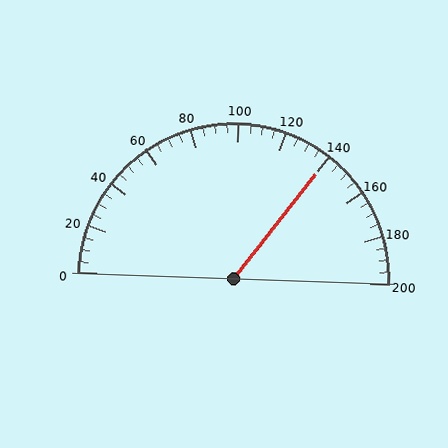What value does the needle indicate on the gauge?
The needle indicates approximately 140.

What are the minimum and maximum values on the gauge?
The gauge ranges from 0 to 200.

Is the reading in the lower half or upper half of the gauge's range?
The reading is in the upper half of the range (0 to 200).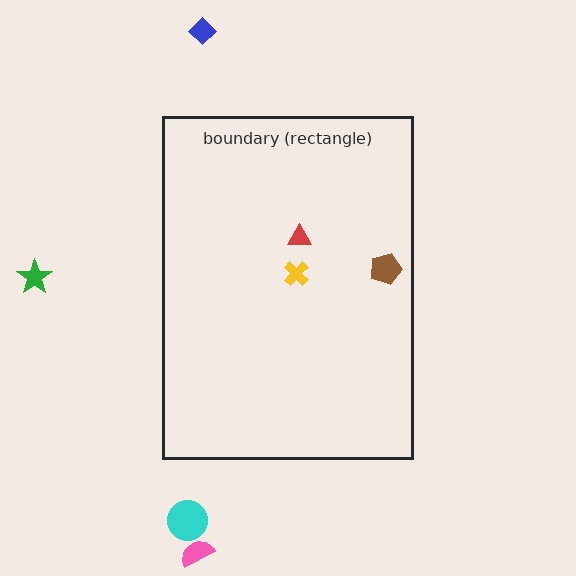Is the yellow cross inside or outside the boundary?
Inside.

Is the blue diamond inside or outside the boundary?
Outside.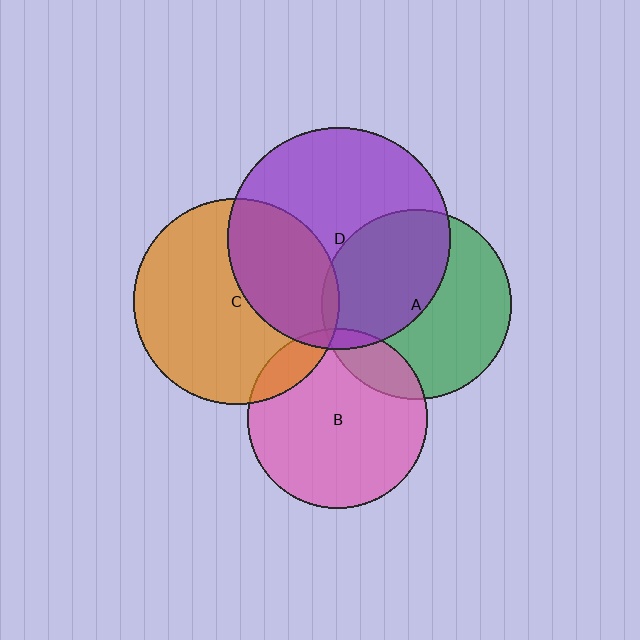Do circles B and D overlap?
Yes.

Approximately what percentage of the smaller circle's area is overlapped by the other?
Approximately 5%.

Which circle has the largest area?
Circle D (purple).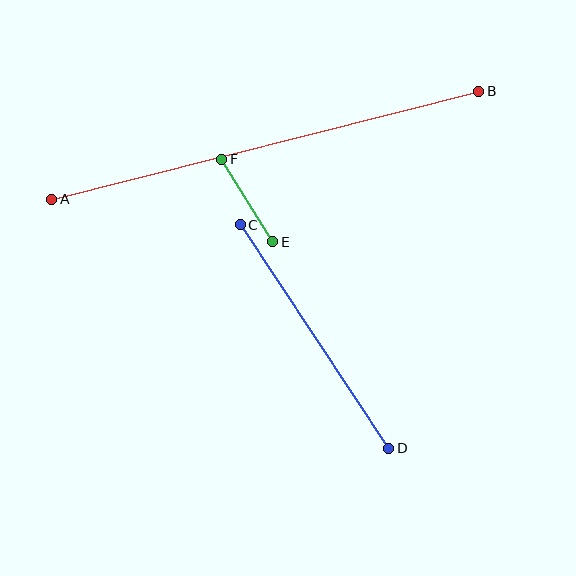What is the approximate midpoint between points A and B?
The midpoint is at approximately (265, 145) pixels.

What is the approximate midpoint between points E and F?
The midpoint is at approximately (247, 200) pixels.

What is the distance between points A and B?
The distance is approximately 441 pixels.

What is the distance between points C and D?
The distance is approximately 268 pixels.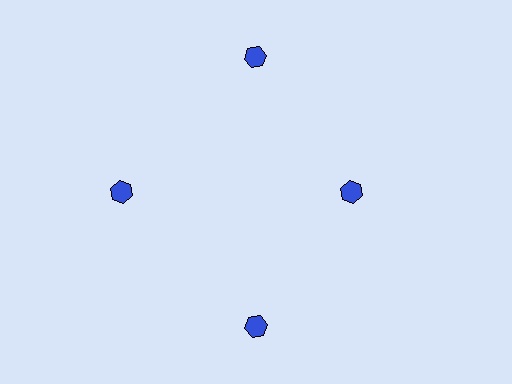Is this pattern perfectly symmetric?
No. The 4 blue hexagons are arranged in a ring, but one element near the 3 o'clock position is pulled inward toward the center, breaking the 4-fold rotational symmetry.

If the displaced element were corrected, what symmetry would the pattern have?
It would have 4-fold rotational symmetry — the pattern would map onto itself every 90 degrees.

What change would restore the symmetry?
The symmetry would be restored by moving it outward, back onto the ring so that all 4 hexagons sit at equal angles and equal distance from the center.